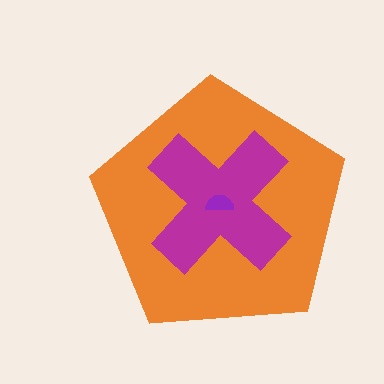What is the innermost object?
The purple semicircle.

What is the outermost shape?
The orange pentagon.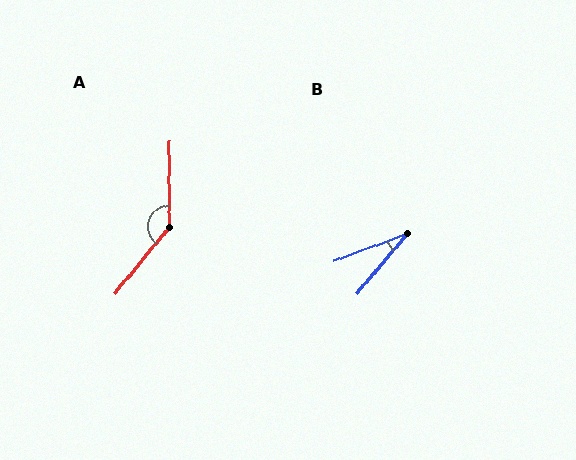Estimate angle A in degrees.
Approximately 140 degrees.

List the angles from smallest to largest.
B (30°), A (140°).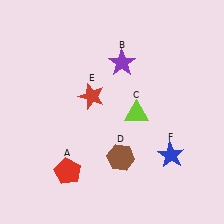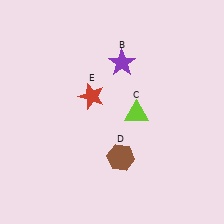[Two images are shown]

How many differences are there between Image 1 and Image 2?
There are 2 differences between the two images.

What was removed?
The red pentagon (A), the blue star (F) were removed in Image 2.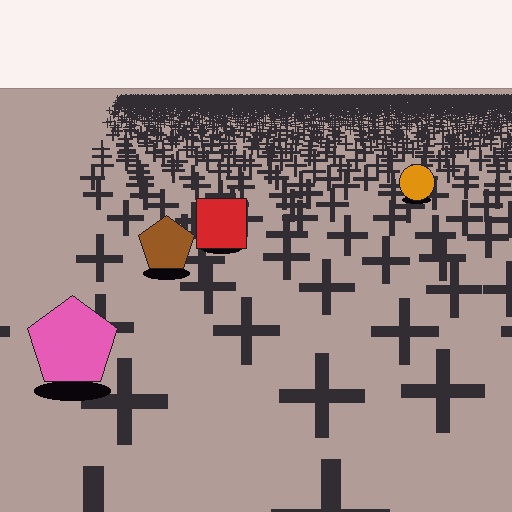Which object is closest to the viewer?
The pink pentagon is closest. The texture marks near it are larger and more spread out.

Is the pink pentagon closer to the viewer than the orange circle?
Yes. The pink pentagon is closer — you can tell from the texture gradient: the ground texture is coarser near it.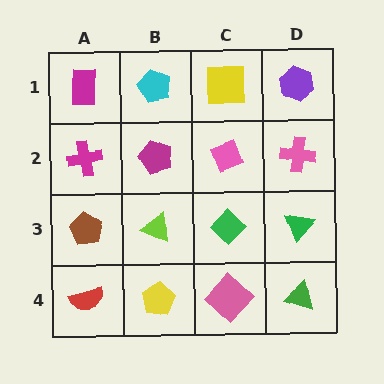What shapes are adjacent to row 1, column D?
A pink cross (row 2, column D), a yellow square (row 1, column C).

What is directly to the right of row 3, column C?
A green triangle.